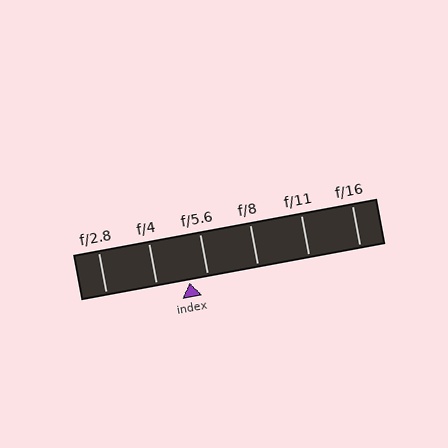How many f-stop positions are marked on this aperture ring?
There are 6 f-stop positions marked.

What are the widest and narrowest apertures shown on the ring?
The widest aperture shown is f/2.8 and the narrowest is f/16.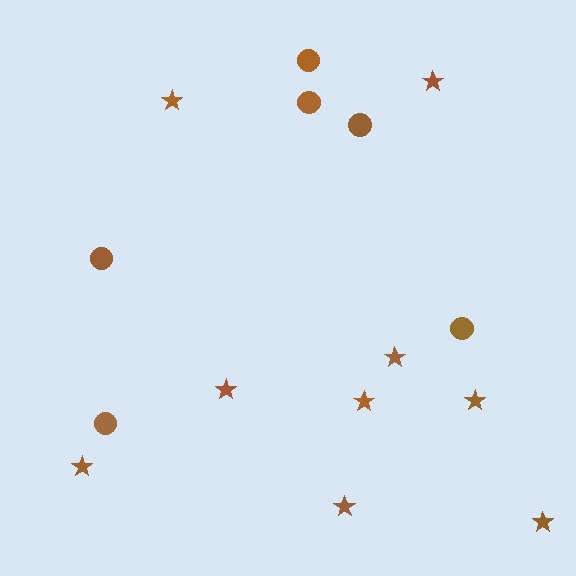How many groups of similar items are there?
There are 2 groups: one group of circles (6) and one group of stars (9).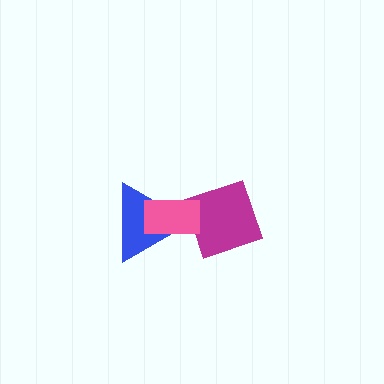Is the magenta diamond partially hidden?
Yes, it is partially covered by another shape.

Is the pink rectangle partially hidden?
No, no other shape covers it.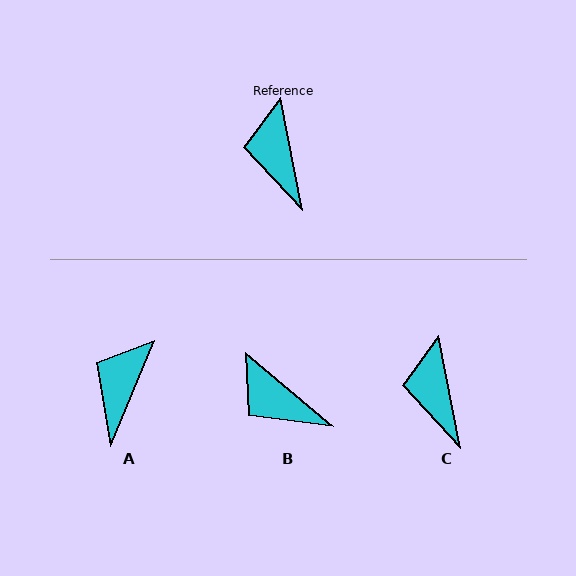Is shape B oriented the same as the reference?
No, it is off by about 39 degrees.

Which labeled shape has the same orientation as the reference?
C.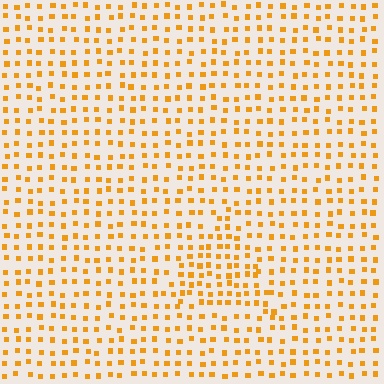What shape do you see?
I see a triangle.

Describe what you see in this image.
The image contains small orange elements arranged at two different densities. A triangle-shaped region is visible where the elements are more densely packed than the surrounding area.